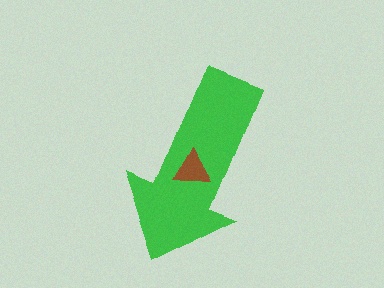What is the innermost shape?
The brown triangle.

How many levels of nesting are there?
2.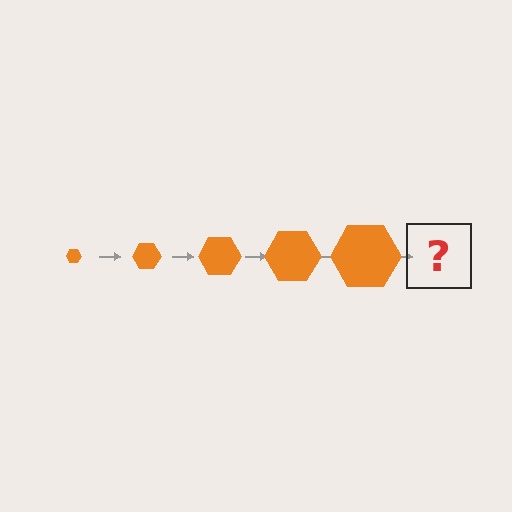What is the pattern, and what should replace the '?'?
The pattern is that the hexagon gets progressively larger each step. The '?' should be an orange hexagon, larger than the previous one.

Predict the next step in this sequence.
The next step is an orange hexagon, larger than the previous one.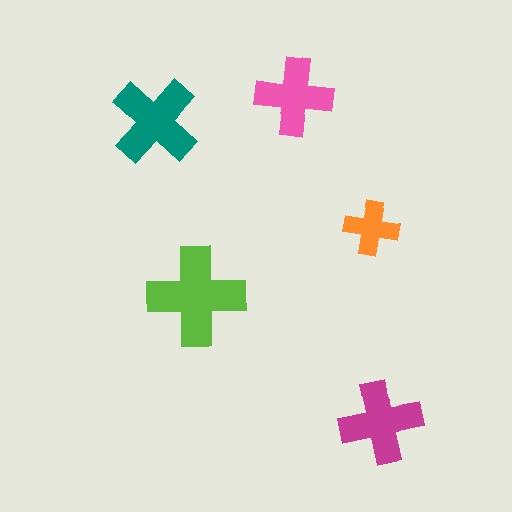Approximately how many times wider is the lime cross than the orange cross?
About 2 times wider.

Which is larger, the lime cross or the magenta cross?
The lime one.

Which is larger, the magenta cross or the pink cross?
The magenta one.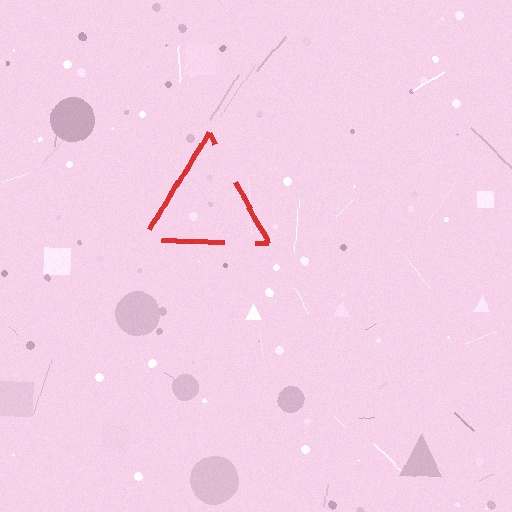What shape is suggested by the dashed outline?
The dashed outline suggests a triangle.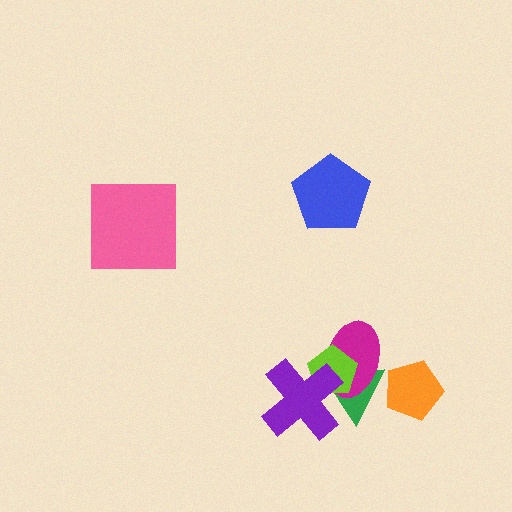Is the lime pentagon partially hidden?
Yes, it is partially covered by another shape.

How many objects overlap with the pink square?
0 objects overlap with the pink square.